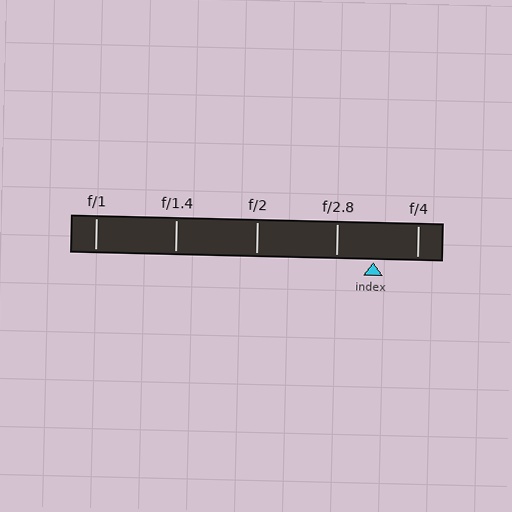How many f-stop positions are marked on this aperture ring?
There are 5 f-stop positions marked.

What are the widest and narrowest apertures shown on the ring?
The widest aperture shown is f/1 and the narrowest is f/4.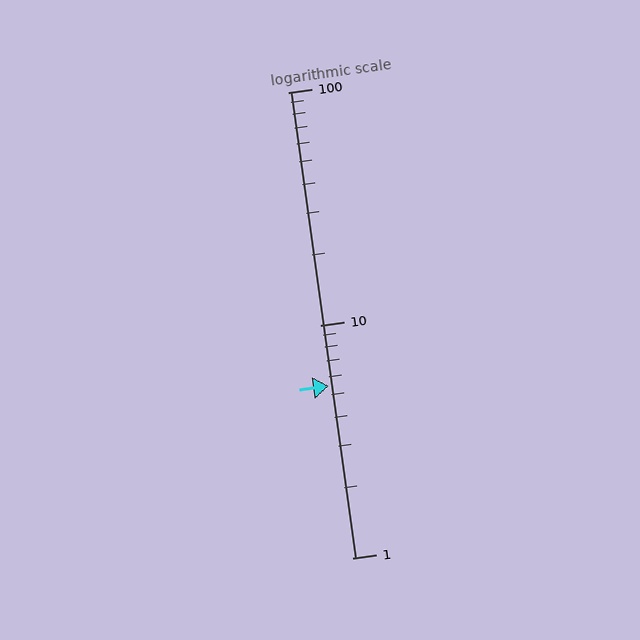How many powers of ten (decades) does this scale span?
The scale spans 2 decades, from 1 to 100.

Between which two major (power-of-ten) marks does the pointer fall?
The pointer is between 1 and 10.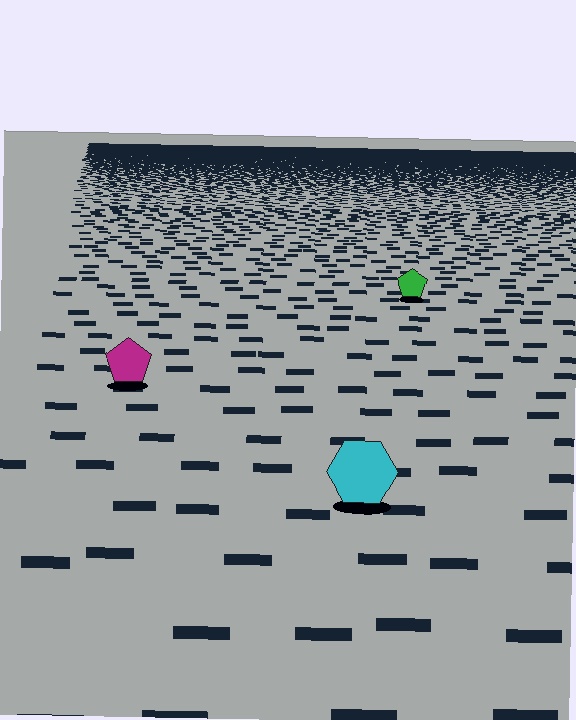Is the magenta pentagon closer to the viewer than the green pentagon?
Yes. The magenta pentagon is closer — you can tell from the texture gradient: the ground texture is coarser near it.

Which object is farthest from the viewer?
The green pentagon is farthest from the viewer. It appears smaller and the ground texture around it is denser.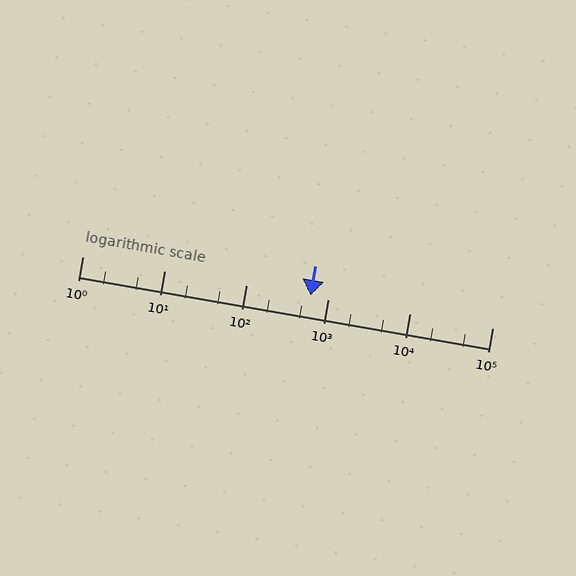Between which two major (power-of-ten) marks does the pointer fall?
The pointer is between 100 and 1000.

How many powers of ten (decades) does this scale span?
The scale spans 5 decades, from 1 to 100000.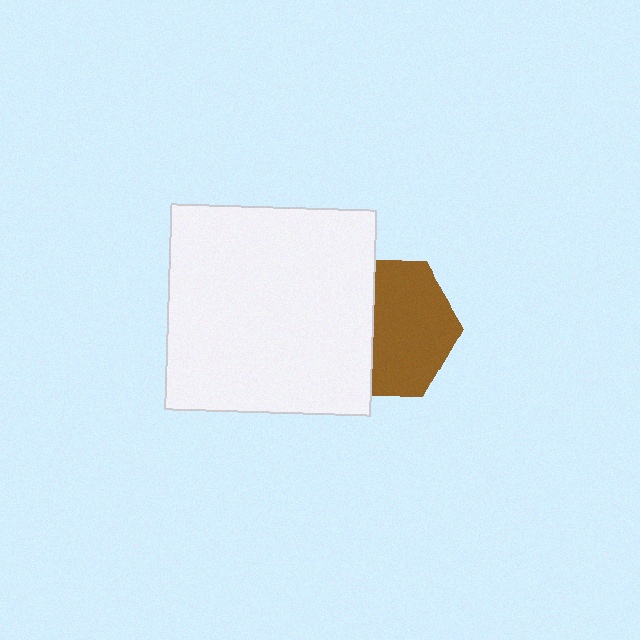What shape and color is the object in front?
The object in front is a white square.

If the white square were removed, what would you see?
You would see the complete brown hexagon.